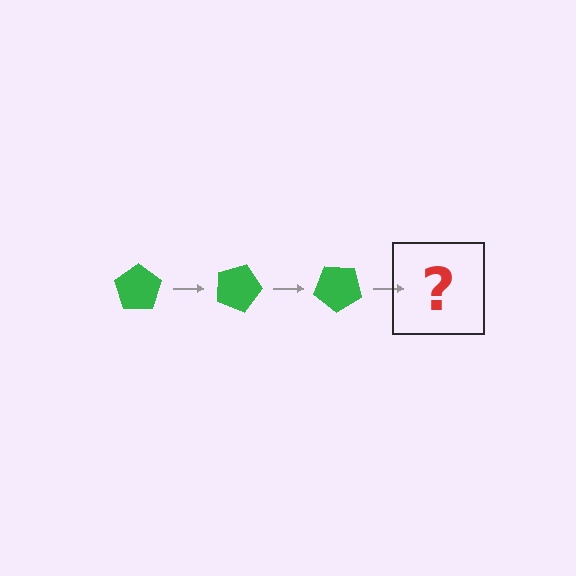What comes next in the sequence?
The next element should be a green pentagon rotated 60 degrees.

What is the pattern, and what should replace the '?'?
The pattern is that the pentagon rotates 20 degrees each step. The '?' should be a green pentagon rotated 60 degrees.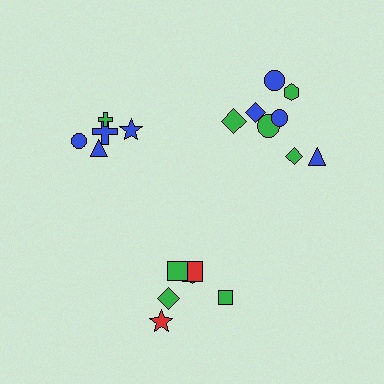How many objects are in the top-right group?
There are 8 objects.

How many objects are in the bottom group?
There are 6 objects.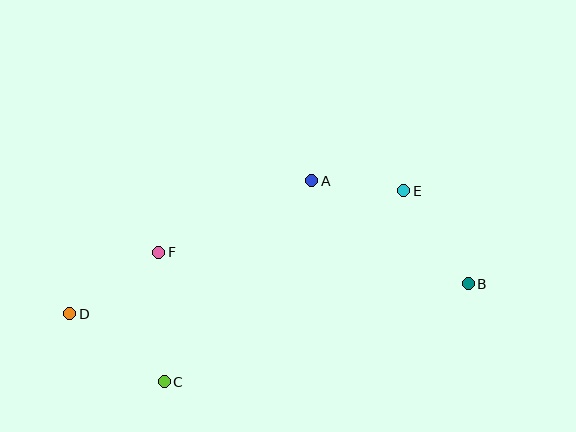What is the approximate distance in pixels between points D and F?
The distance between D and F is approximately 108 pixels.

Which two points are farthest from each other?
Points B and D are farthest from each other.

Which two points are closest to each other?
Points A and E are closest to each other.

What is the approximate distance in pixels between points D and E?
The distance between D and E is approximately 356 pixels.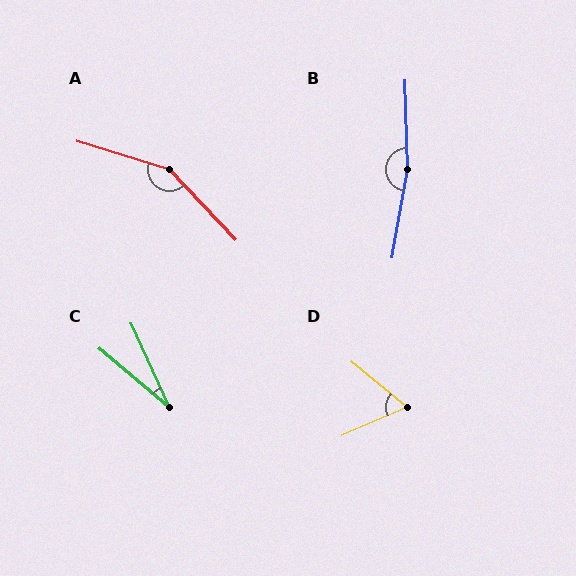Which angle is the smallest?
C, at approximately 25 degrees.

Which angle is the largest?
B, at approximately 168 degrees.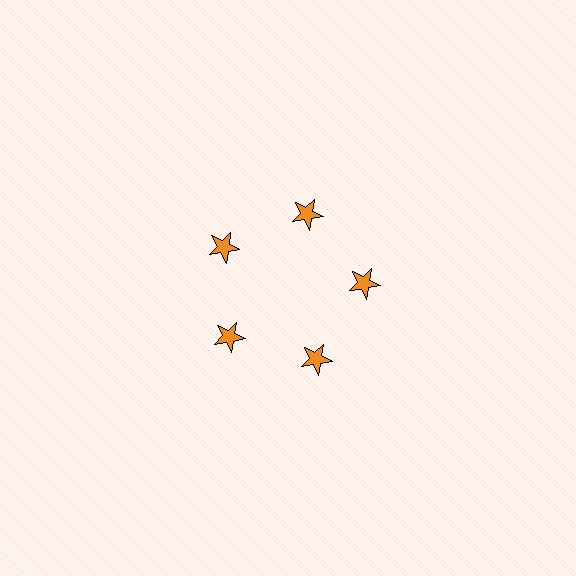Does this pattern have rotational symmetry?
Yes, this pattern has 5-fold rotational symmetry. It looks the same after rotating 72 degrees around the center.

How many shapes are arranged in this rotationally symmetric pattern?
There are 5 shapes, arranged in 5 groups of 1.